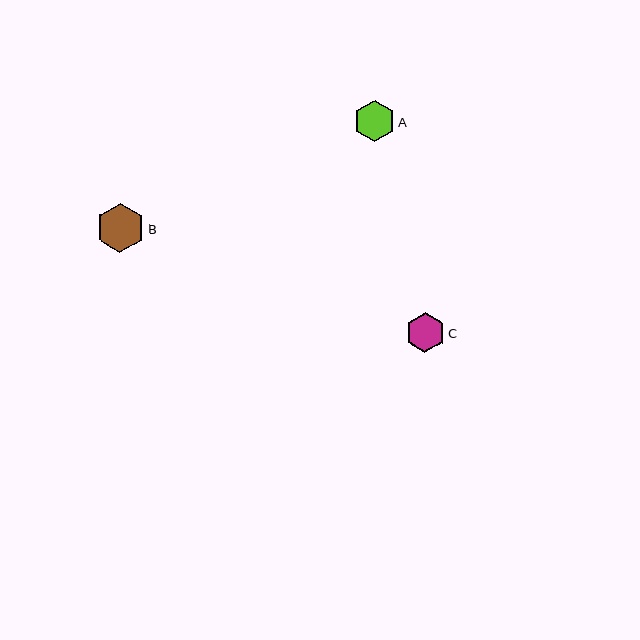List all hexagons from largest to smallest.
From largest to smallest: B, A, C.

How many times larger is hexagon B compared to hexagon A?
Hexagon B is approximately 1.2 times the size of hexagon A.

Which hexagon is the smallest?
Hexagon C is the smallest with a size of approximately 40 pixels.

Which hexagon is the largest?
Hexagon B is the largest with a size of approximately 48 pixels.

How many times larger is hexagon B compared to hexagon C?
Hexagon B is approximately 1.2 times the size of hexagon C.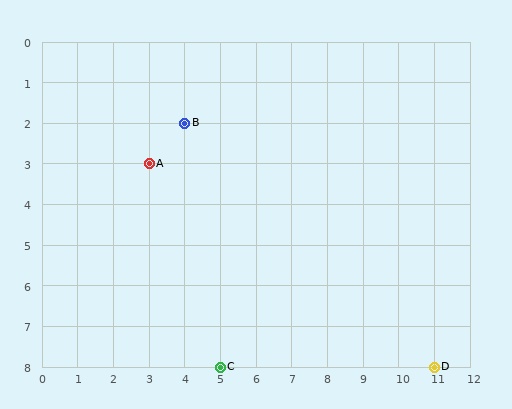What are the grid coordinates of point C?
Point C is at grid coordinates (5, 8).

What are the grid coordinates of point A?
Point A is at grid coordinates (3, 3).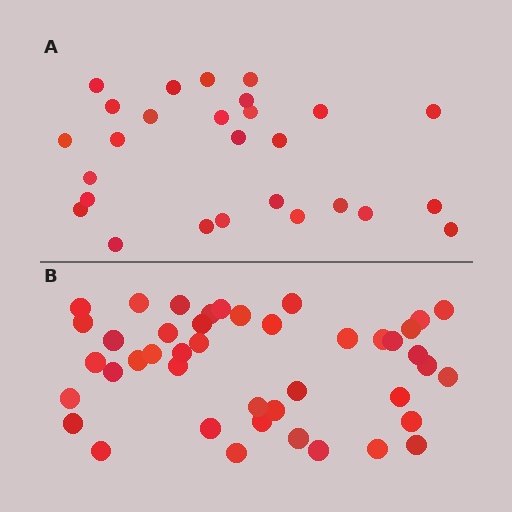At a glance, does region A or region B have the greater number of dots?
Region B (the bottom region) has more dots.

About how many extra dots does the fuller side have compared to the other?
Region B has approximately 15 more dots than region A.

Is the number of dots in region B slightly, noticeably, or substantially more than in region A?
Region B has substantially more. The ratio is roughly 1.6 to 1.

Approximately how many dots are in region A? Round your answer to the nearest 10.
About 30 dots. (The exact count is 27, which rounds to 30.)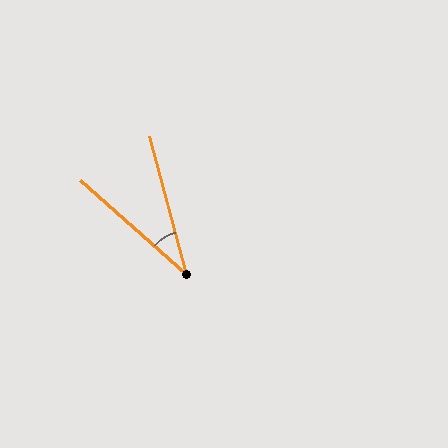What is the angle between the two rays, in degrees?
Approximately 33 degrees.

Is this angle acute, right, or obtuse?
It is acute.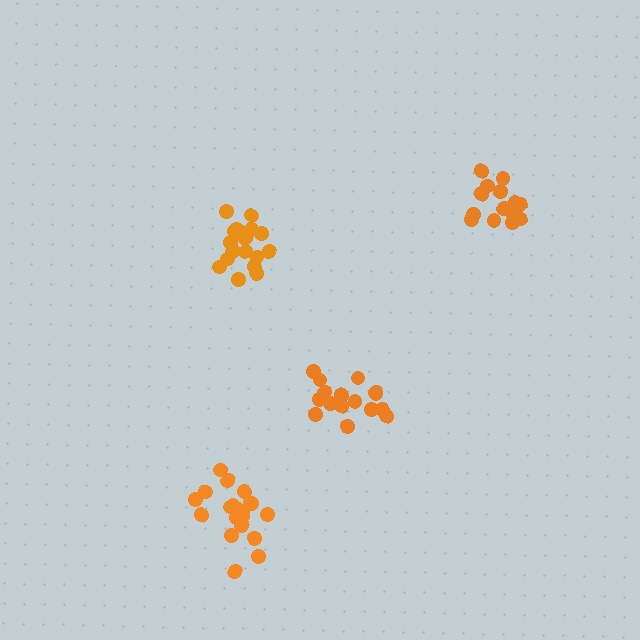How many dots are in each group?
Group 1: 21 dots, Group 2: 20 dots, Group 3: 16 dots, Group 4: 16 dots (73 total).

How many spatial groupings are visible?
There are 4 spatial groupings.